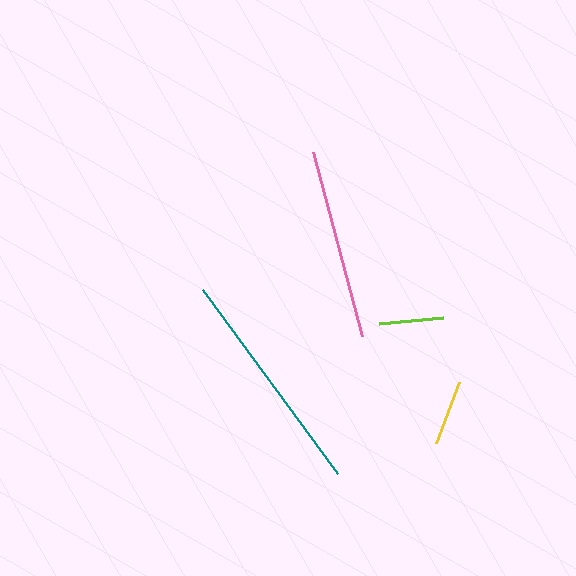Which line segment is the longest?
The teal line is the longest at approximately 228 pixels.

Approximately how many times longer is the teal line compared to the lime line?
The teal line is approximately 3.6 times the length of the lime line.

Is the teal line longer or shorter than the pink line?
The teal line is longer than the pink line.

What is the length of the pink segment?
The pink segment is approximately 191 pixels long.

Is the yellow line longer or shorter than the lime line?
The yellow line is longer than the lime line.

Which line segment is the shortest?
The lime line is the shortest at approximately 64 pixels.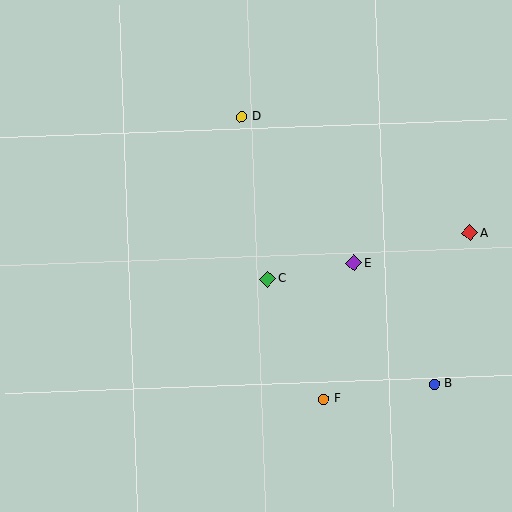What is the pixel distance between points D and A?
The distance between D and A is 256 pixels.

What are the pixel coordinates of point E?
Point E is at (354, 263).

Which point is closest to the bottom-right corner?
Point B is closest to the bottom-right corner.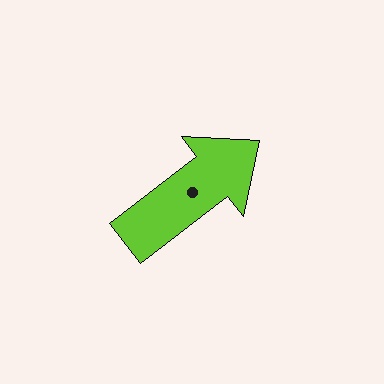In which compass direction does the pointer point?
Northeast.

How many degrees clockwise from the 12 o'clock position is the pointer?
Approximately 53 degrees.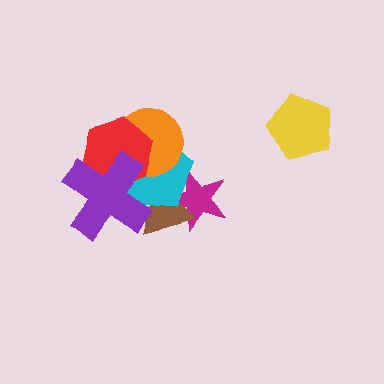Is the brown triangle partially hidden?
Yes, it is partially covered by another shape.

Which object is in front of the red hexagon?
The purple cross is in front of the red hexagon.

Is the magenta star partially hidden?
Yes, it is partially covered by another shape.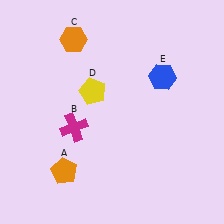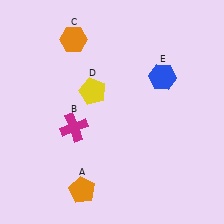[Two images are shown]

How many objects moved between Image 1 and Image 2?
1 object moved between the two images.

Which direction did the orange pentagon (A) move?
The orange pentagon (A) moved down.